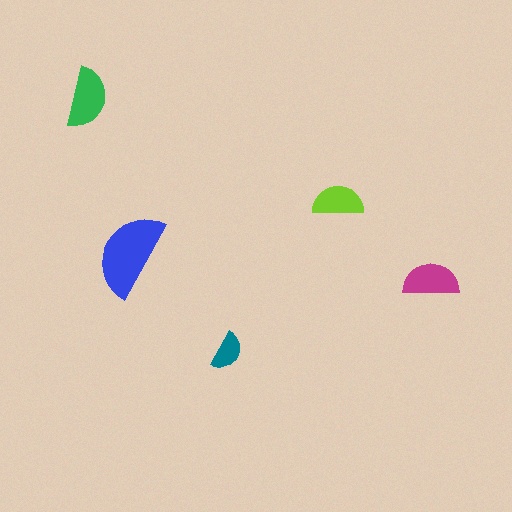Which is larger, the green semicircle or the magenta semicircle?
The green one.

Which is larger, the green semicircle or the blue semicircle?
The blue one.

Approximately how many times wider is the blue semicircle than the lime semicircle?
About 1.5 times wider.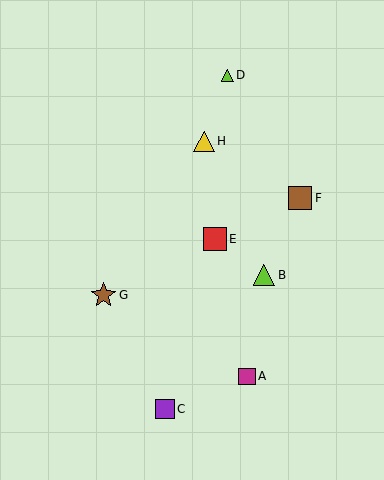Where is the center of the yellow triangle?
The center of the yellow triangle is at (204, 141).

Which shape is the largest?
The brown star (labeled G) is the largest.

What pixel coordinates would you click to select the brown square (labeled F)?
Click at (300, 198) to select the brown square F.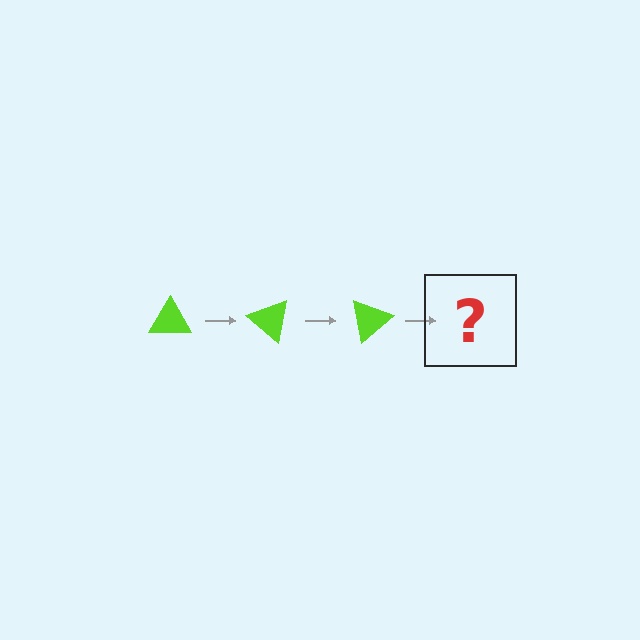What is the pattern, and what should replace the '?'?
The pattern is that the triangle rotates 40 degrees each step. The '?' should be a lime triangle rotated 120 degrees.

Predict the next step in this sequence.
The next step is a lime triangle rotated 120 degrees.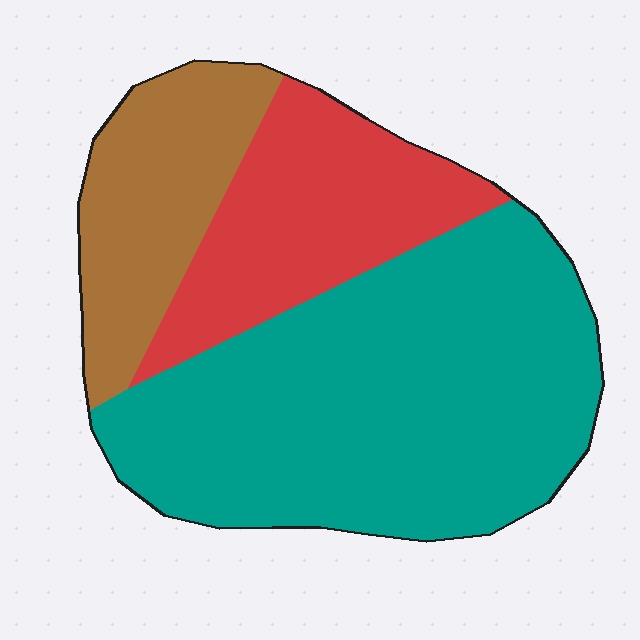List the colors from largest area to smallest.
From largest to smallest: teal, red, brown.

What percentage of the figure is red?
Red takes up about one quarter (1/4) of the figure.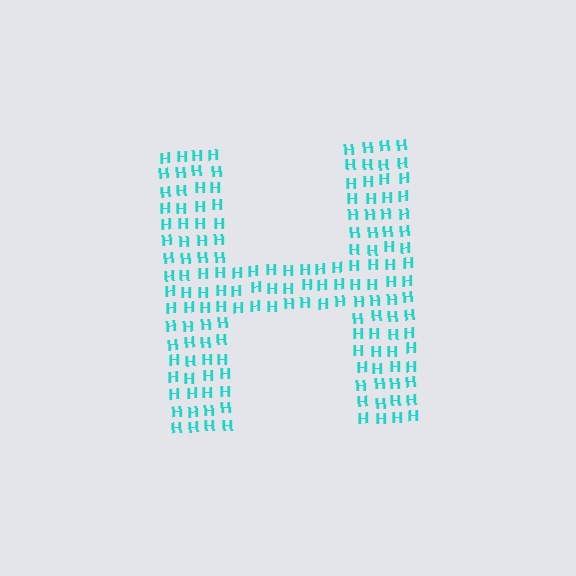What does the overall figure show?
The overall figure shows the letter H.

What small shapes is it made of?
It is made of small letter H's.